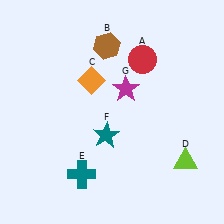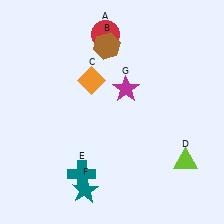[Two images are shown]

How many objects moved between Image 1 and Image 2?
2 objects moved between the two images.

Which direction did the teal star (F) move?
The teal star (F) moved down.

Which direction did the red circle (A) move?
The red circle (A) moved left.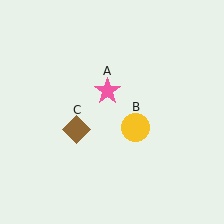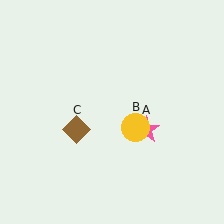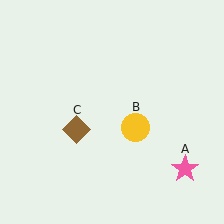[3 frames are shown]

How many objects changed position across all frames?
1 object changed position: pink star (object A).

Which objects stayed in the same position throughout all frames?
Yellow circle (object B) and brown diamond (object C) remained stationary.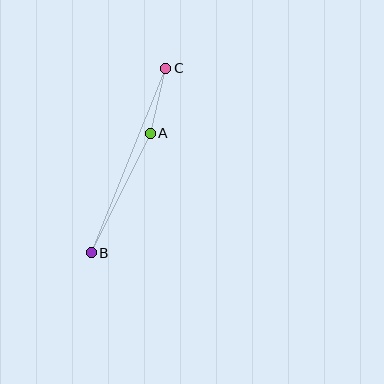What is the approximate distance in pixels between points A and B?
The distance between A and B is approximately 133 pixels.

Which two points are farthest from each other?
Points B and C are farthest from each other.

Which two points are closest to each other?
Points A and C are closest to each other.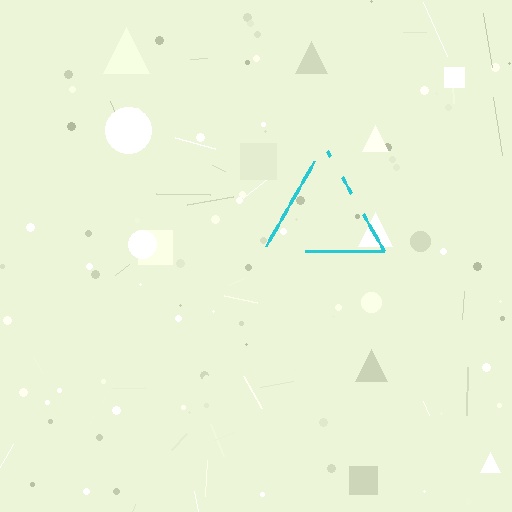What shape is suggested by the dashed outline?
The dashed outline suggests a triangle.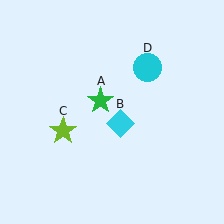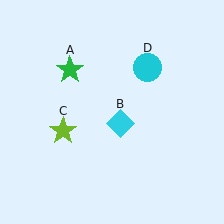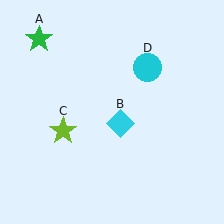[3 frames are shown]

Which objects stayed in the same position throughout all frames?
Cyan diamond (object B) and lime star (object C) and cyan circle (object D) remained stationary.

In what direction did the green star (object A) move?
The green star (object A) moved up and to the left.